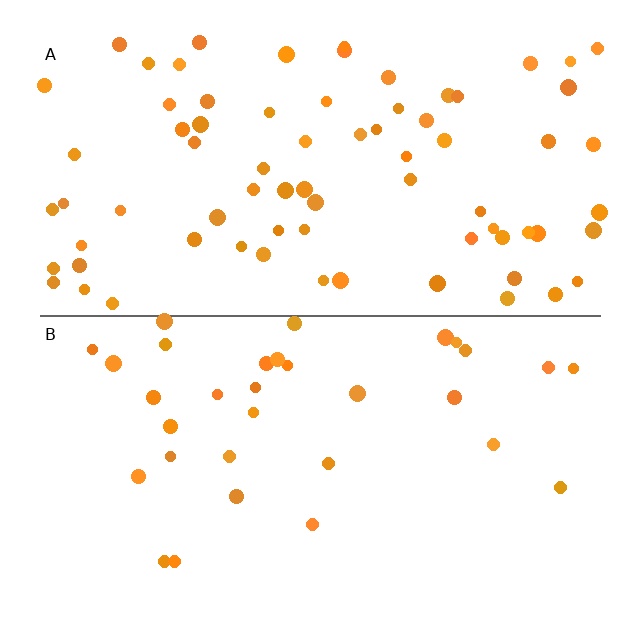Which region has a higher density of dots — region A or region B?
A (the top).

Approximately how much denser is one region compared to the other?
Approximately 2.3× — region A over region B.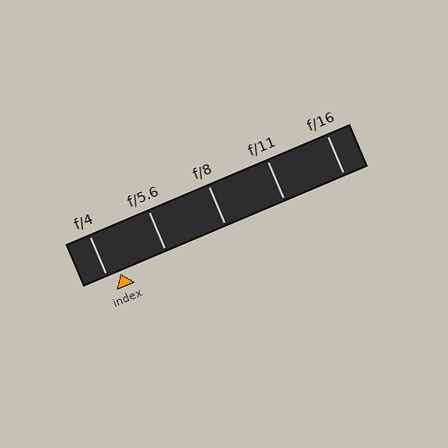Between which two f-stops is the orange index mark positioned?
The index mark is between f/4 and f/5.6.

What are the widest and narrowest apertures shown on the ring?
The widest aperture shown is f/4 and the narrowest is f/16.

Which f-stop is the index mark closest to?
The index mark is closest to f/4.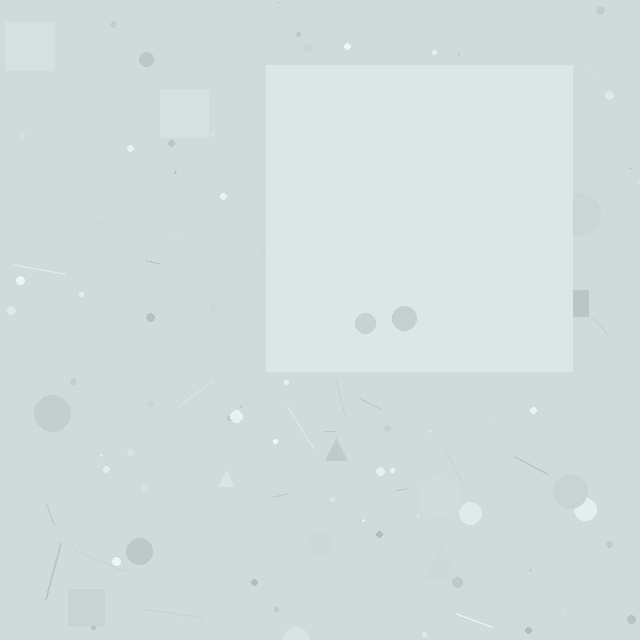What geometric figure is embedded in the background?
A square is embedded in the background.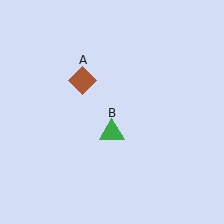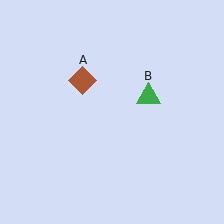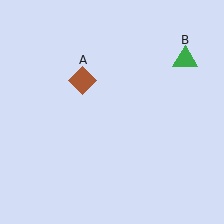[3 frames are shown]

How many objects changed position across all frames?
1 object changed position: green triangle (object B).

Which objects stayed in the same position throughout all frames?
Brown diamond (object A) remained stationary.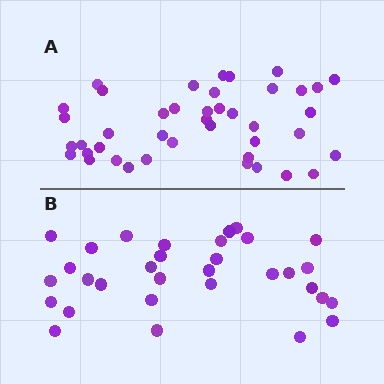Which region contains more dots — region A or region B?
Region A (the top region) has more dots.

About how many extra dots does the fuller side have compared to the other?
Region A has roughly 10 or so more dots than region B.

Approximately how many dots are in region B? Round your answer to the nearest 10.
About 30 dots. (The exact count is 32, which rounds to 30.)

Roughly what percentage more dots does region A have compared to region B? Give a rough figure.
About 30% more.